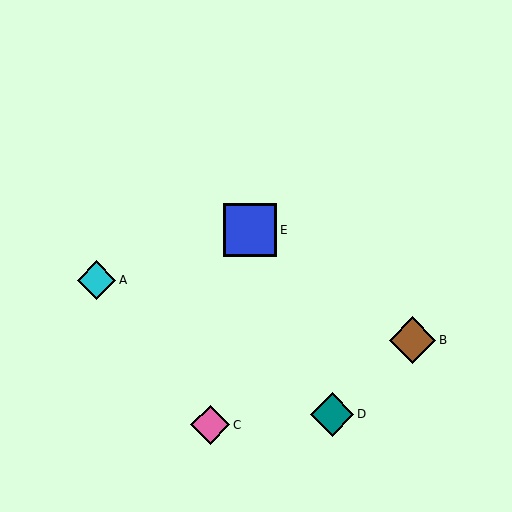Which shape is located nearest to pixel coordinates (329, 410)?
The teal diamond (labeled D) at (332, 414) is nearest to that location.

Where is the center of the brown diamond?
The center of the brown diamond is at (412, 340).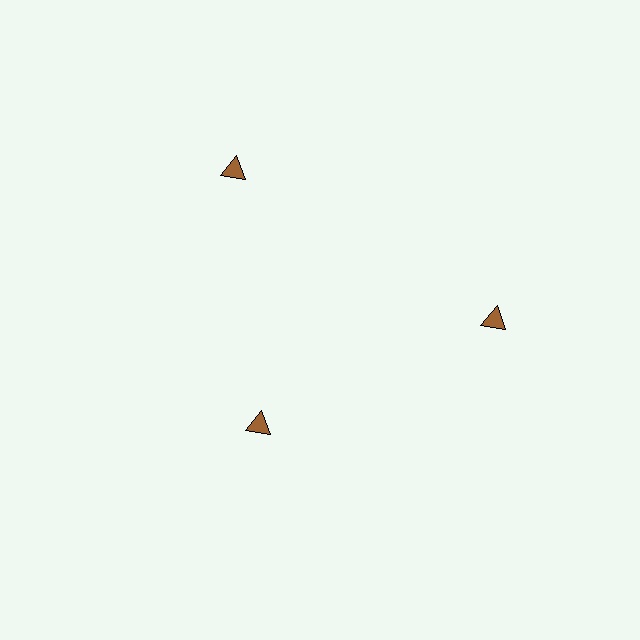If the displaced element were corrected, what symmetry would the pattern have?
It would have 3-fold rotational symmetry — the pattern would map onto itself every 120 degrees.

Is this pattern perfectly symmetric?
No. The 3 brown triangles are arranged in a ring, but one element near the 7 o'clock position is pulled inward toward the center, breaking the 3-fold rotational symmetry.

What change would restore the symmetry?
The symmetry would be restored by moving it outward, back onto the ring so that all 3 triangles sit at equal angles and equal distance from the center.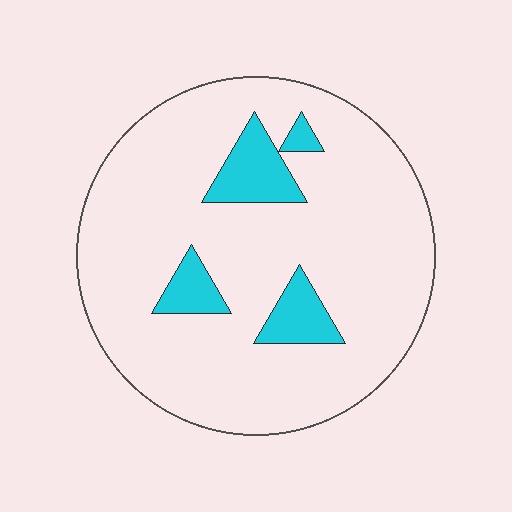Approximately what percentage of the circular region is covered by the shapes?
Approximately 10%.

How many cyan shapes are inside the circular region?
4.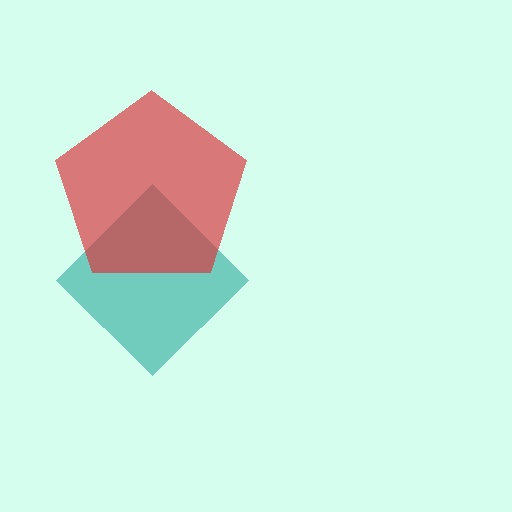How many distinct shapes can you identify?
There are 2 distinct shapes: a teal diamond, a red pentagon.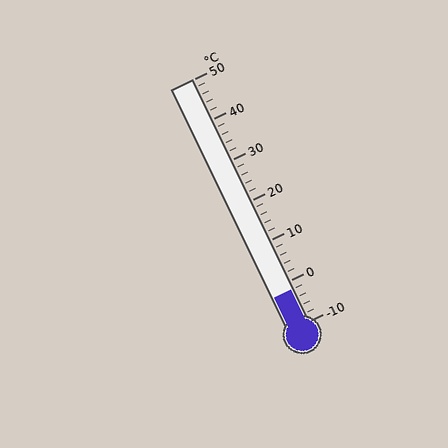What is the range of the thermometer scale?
The thermometer scale ranges from -10°C to 50°C.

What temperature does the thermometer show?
The thermometer shows approximately -2°C.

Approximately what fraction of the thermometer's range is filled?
The thermometer is filled to approximately 15% of its range.